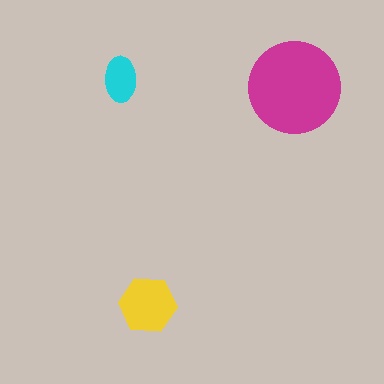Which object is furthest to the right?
The magenta circle is rightmost.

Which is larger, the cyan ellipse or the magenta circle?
The magenta circle.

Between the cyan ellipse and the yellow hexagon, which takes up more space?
The yellow hexagon.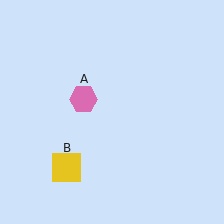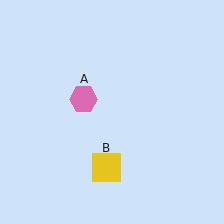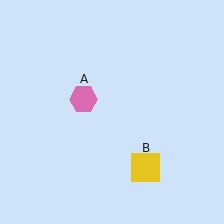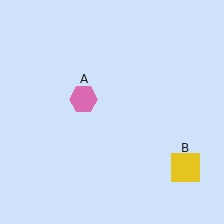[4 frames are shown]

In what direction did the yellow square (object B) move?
The yellow square (object B) moved right.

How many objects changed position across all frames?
1 object changed position: yellow square (object B).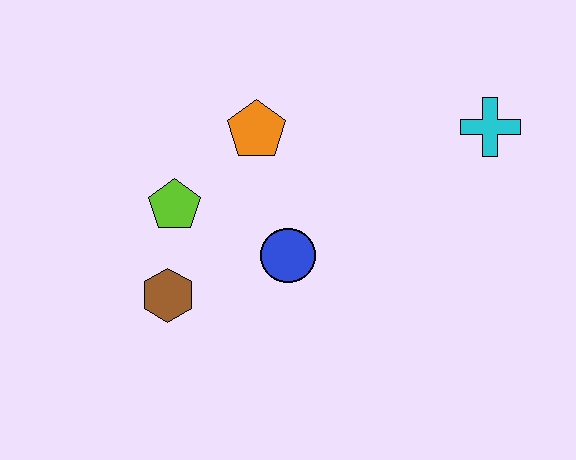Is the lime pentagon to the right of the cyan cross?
No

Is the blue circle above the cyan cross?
No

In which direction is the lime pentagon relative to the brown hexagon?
The lime pentagon is above the brown hexagon.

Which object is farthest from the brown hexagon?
The cyan cross is farthest from the brown hexagon.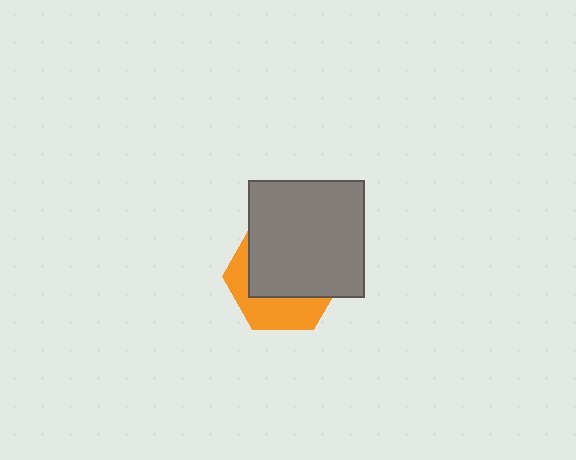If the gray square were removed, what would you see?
You would see the complete orange hexagon.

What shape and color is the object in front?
The object in front is a gray square.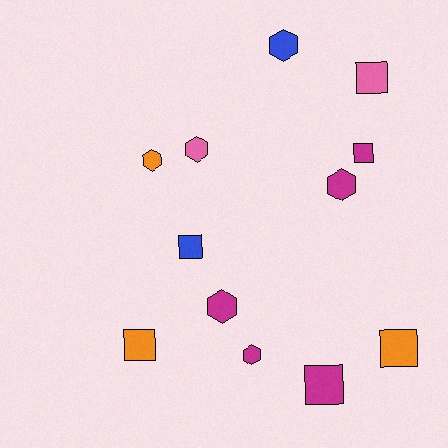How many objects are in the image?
There are 12 objects.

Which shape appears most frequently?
Hexagon, with 6 objects.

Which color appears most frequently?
Magenta, with 5 objects.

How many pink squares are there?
There is 1 pink square.